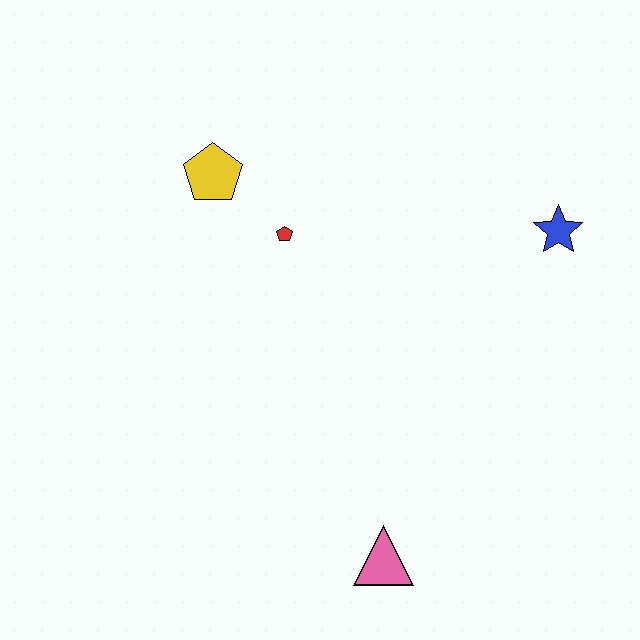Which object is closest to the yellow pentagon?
The red pentagon is closest to the yellow pentagon.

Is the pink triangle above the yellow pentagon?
No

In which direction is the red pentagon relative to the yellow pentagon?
The red pentagon is to the right of the yellow pentagon.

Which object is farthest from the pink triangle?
The yellow pentagon is farthest from the pink triangle.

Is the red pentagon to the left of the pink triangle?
Yes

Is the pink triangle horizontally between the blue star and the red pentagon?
Yes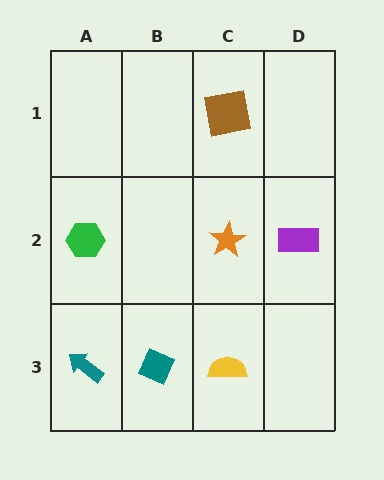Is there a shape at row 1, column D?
No, that cell is empty.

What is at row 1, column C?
A brown square.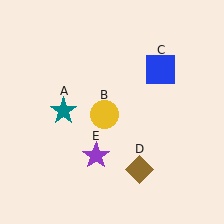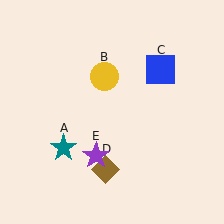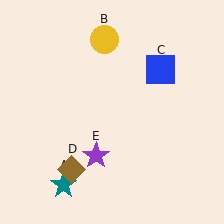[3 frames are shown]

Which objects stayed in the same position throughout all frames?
Blue square (object C) and purple star (object E) remained stationary.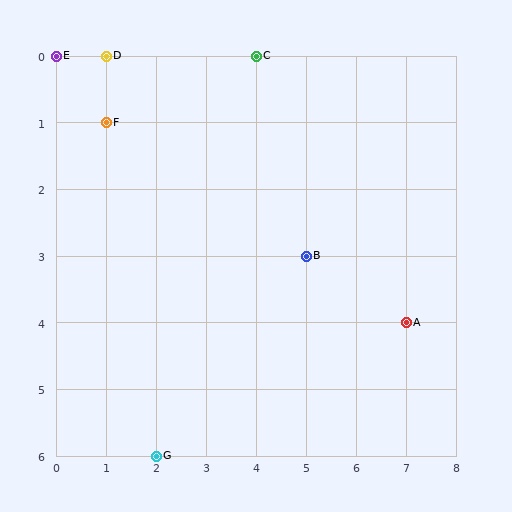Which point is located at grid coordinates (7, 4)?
Point A is at (7, 4).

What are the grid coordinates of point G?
Point G is at grid coordinates (2, 6).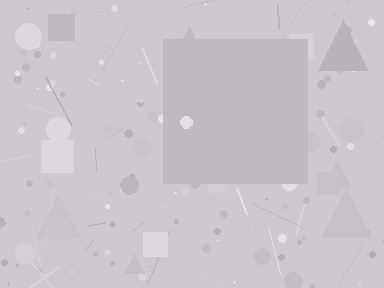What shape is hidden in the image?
A square is hidden in the image.